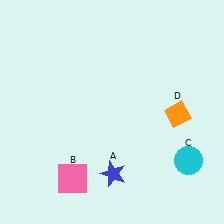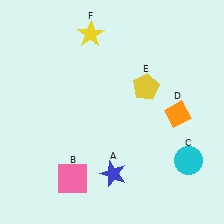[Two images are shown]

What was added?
A yellow pentagon (E), a yellow star (F) were added in Image 2.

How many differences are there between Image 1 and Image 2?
There are 2 differences between the two images.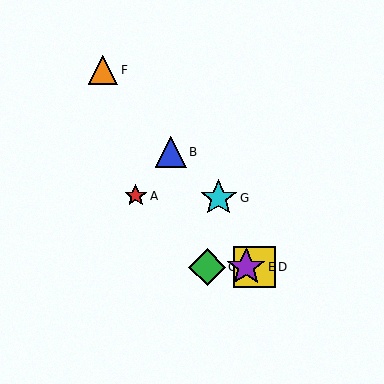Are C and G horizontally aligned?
No, C is at y≈267 and G is at y≈198.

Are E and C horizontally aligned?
Yes, both are at y≈267.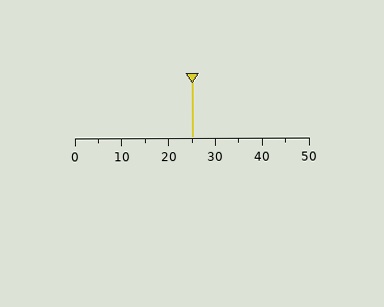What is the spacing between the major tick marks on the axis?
The major ticks are spaced 10 apart.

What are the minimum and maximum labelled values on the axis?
The axis runs from 0 to 50.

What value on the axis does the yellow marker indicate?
The marker indicates approximately 25.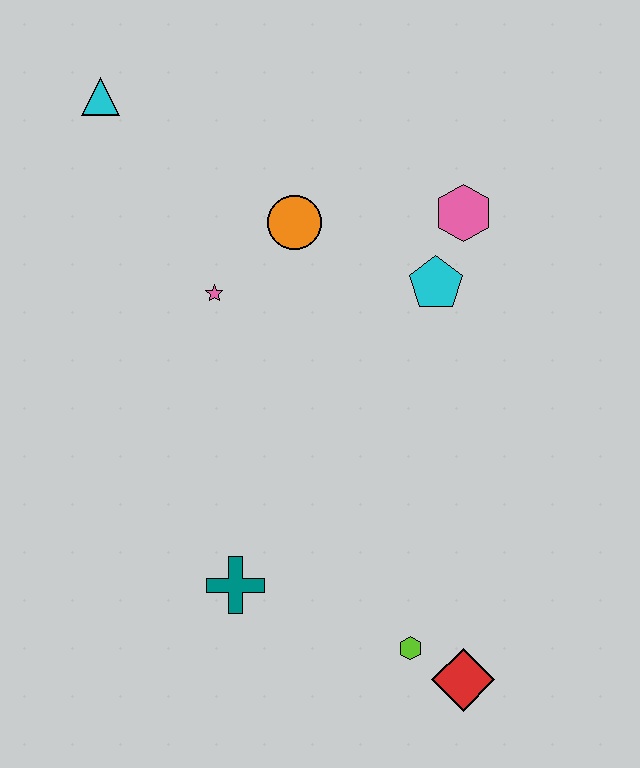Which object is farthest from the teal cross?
The cyan triangle is farthest from the teal cross.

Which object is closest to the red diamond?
The lime hexagon is closest to the red diamond.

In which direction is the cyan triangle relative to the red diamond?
The cyan triangle is above the red diamond.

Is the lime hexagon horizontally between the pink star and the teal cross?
No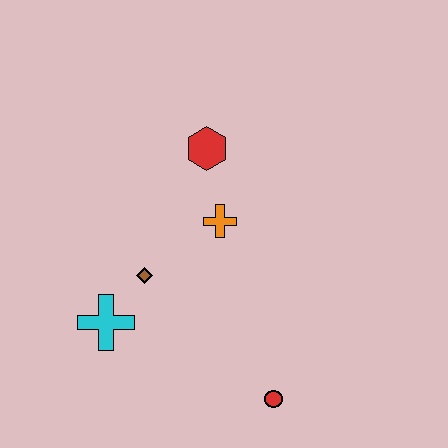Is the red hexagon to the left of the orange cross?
Yes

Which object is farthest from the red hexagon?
The red circle is farthest from the red hexagon.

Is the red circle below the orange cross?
Yes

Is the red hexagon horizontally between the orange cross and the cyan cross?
Yes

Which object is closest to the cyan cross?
The brown diamond is closest to the cyan cross.